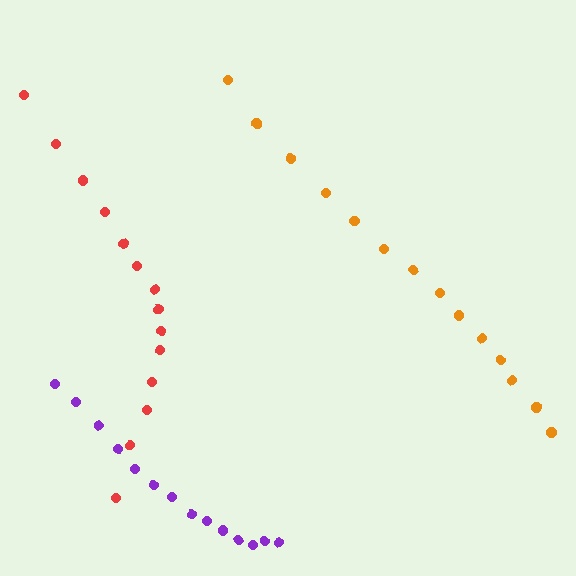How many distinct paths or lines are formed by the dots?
There are 3 distinct paths.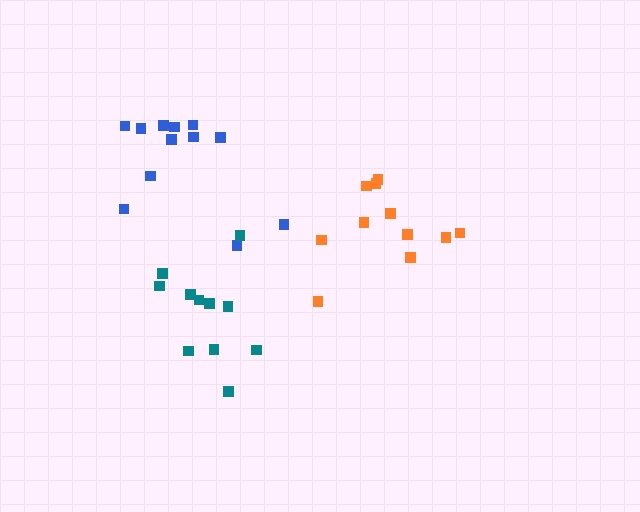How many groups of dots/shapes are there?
There are 3 groups.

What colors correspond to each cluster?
The clusters are colored: orange, blue, teal.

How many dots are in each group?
Group 1: 11 dots, Group 2: 12 dots, Group 3: 11 dots (34 total).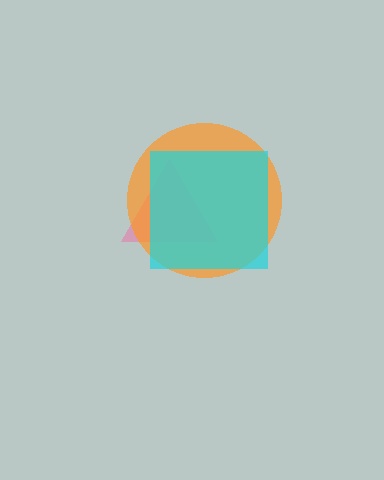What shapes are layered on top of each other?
The layered shapes are: a pink triangle, an orange circle, a cyan square.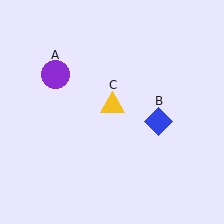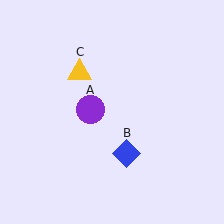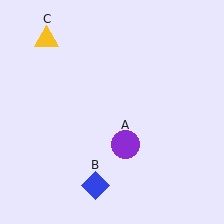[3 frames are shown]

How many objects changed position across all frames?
3 objects changed position: purple circle (object A), blue diamond (object B), yellow triangle (object C).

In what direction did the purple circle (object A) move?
The purple circle (object A) moved down and to the right.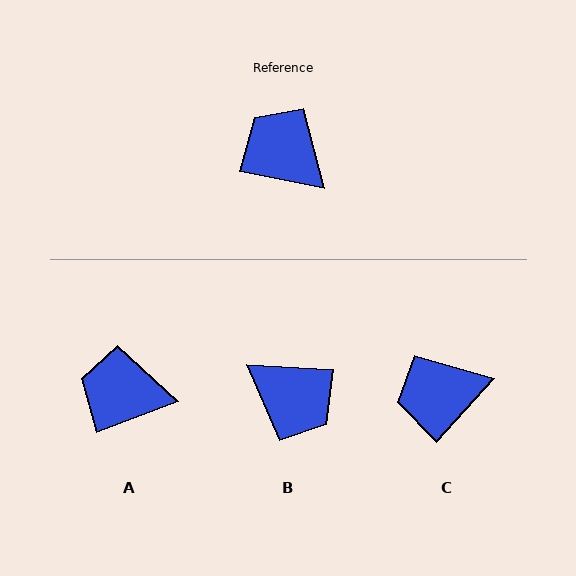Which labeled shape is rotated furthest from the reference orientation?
B, about 172 degrees away.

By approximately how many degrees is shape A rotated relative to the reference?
Approximately 32 degrees counter-clockwise.